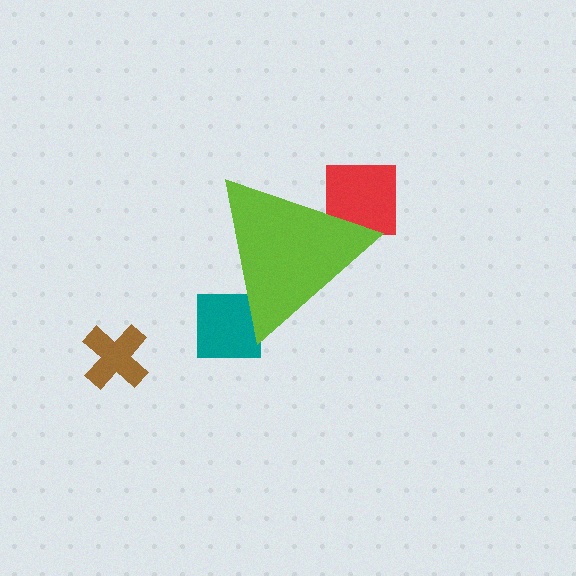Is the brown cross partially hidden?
No, the brown cross is fully visible.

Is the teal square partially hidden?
Yes, the teal square is partially hidden behind the lime triangle.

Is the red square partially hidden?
Yes, the red square is partially hidden behind the lime triangle.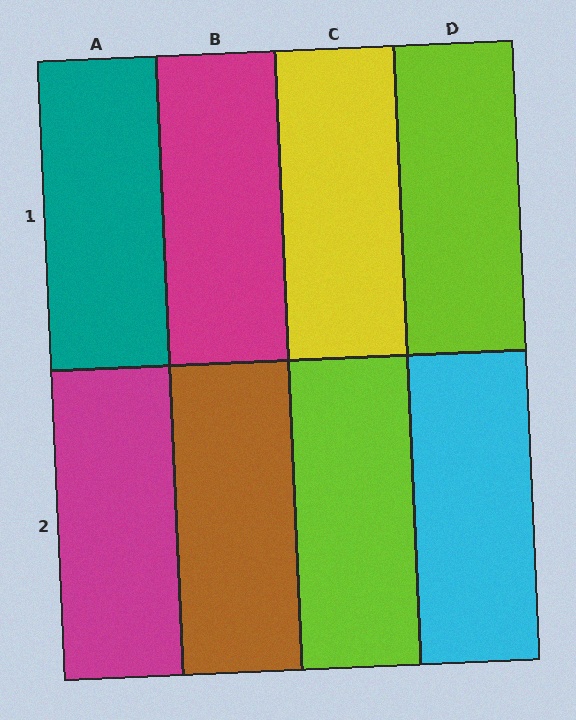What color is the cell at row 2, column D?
Cyan.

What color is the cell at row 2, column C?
Lime.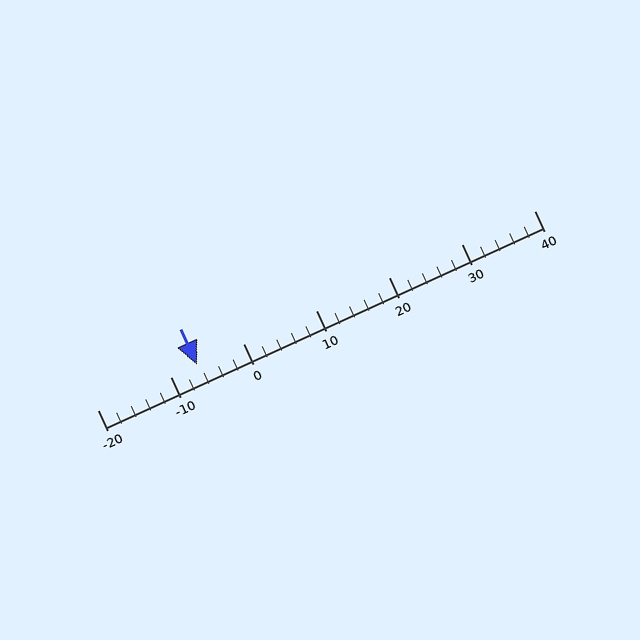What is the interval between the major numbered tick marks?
The major tick marks are spaced 10 units apart.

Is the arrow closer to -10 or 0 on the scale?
The arrow is closer to -10.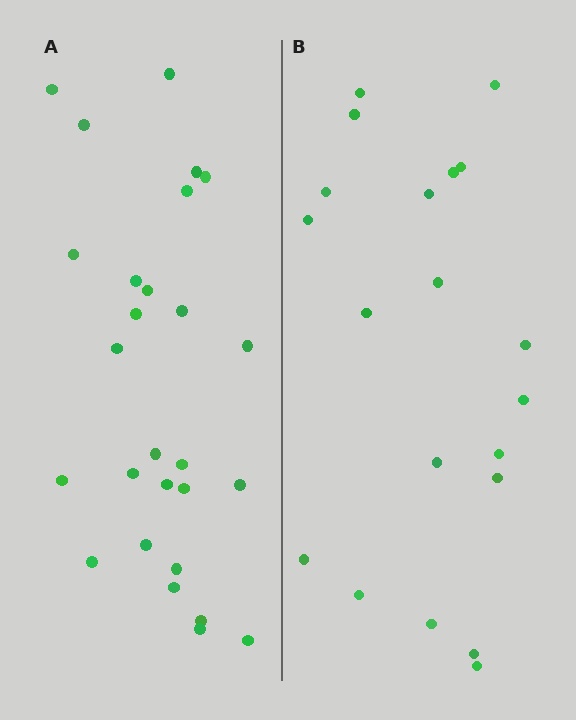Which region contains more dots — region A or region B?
Region A (the left region) has more dots.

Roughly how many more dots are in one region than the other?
Region A has roughly 8 or so more dots than region B.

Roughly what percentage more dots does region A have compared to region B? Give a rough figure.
About 35% more.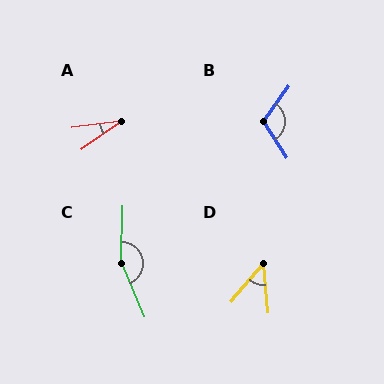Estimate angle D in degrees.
Approximately 46 degrees.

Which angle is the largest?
C, at approximately 156 degrees.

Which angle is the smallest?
A, at approximately 27 degrees.